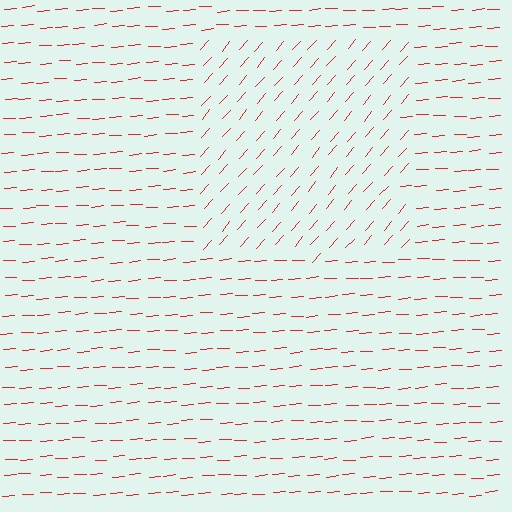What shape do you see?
I see a rectangle.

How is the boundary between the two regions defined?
The boundary is defined purely by a change in line orientation (approximately 45 degrees difference). All lines are the same color and thickness.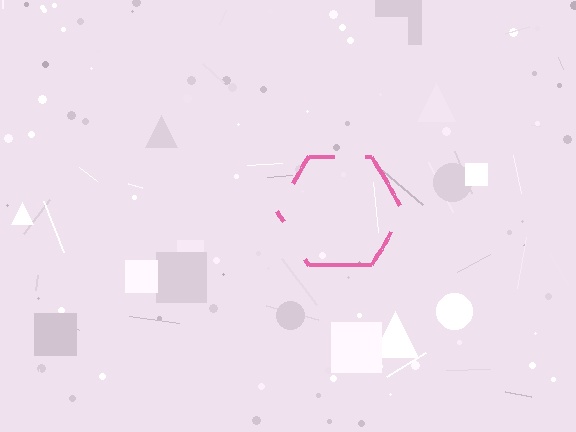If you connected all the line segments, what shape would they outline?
They would outline a hexagon.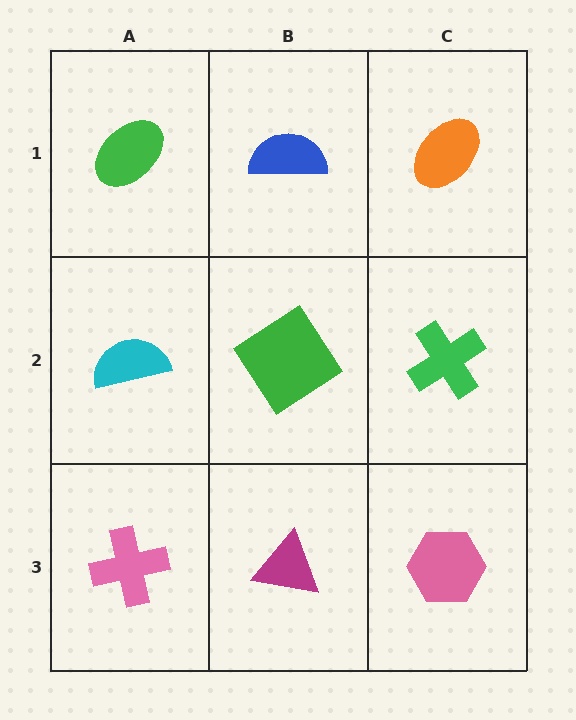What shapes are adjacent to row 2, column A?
A green ellipse (row 1, column A), a pink cross (row 3, column A), a green diamond (row 2, column B).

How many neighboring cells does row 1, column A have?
2.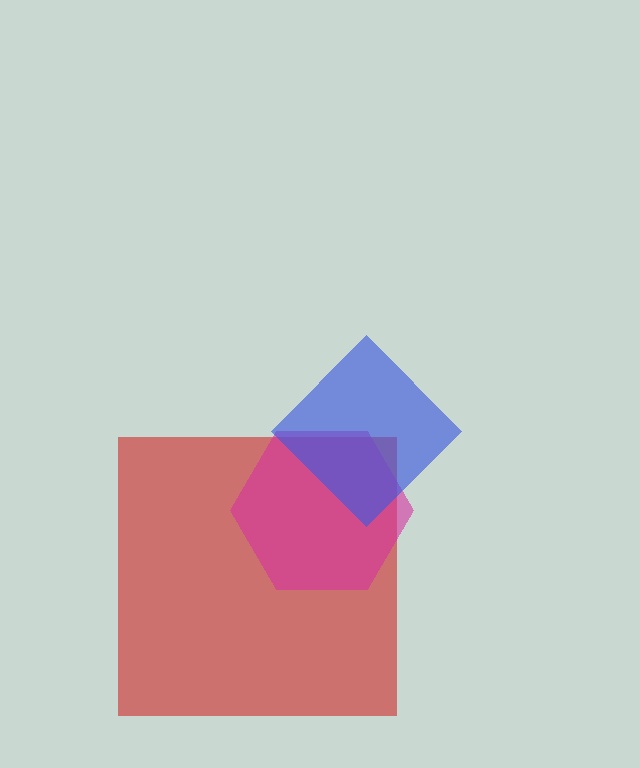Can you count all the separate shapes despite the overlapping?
Yes, there are 3 separate shapes.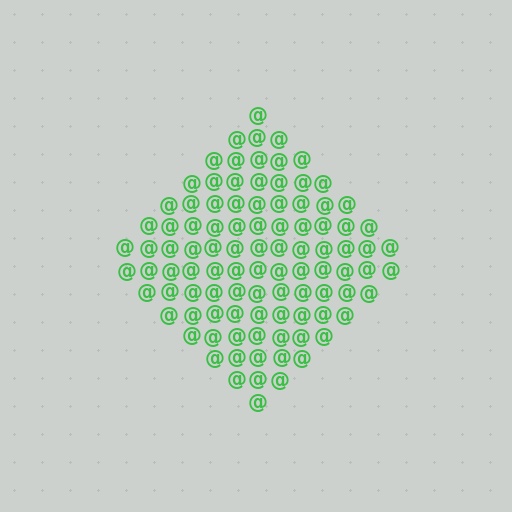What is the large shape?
The large shape is a diamond.